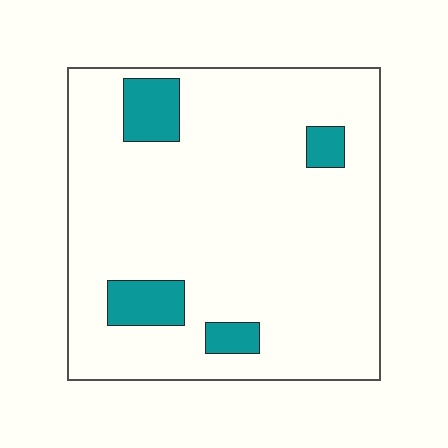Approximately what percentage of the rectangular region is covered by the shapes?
Approximately 10%.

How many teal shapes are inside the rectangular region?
4.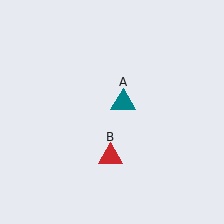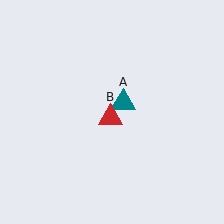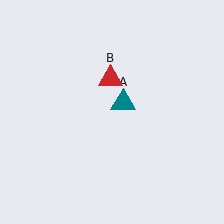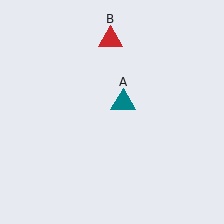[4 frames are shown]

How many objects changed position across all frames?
1 object changed position: red triangle (object B).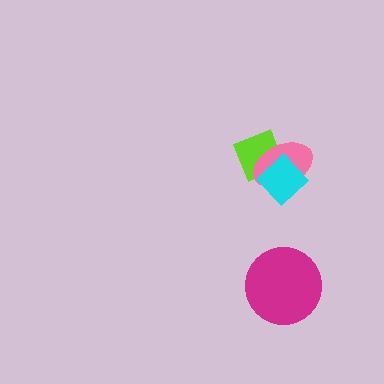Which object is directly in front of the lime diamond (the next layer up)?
The pink ellipse is directly in front of the lime diamond.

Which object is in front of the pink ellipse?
The cyan diamond is in front of the pink ellipse.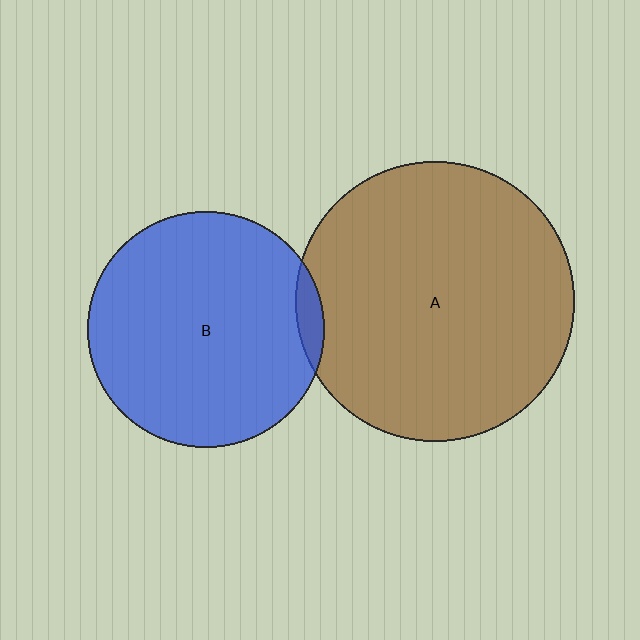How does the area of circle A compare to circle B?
Approximately 1.4 times.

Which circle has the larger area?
Circle A (brown).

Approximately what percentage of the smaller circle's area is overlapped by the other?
Approximately 5%.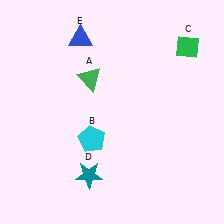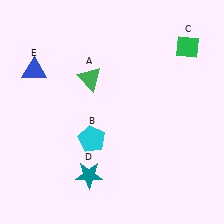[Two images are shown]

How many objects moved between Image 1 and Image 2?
1 object moved between the two images.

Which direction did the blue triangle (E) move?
The blue triangle (E) moved left.